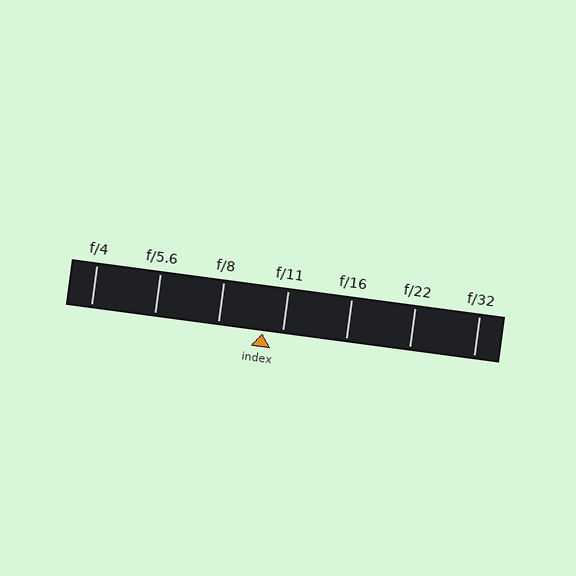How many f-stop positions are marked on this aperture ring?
There are 7 f-stop positions marked.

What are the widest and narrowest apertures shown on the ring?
The widest aperture shown is f/4 and the narrowest is f/32.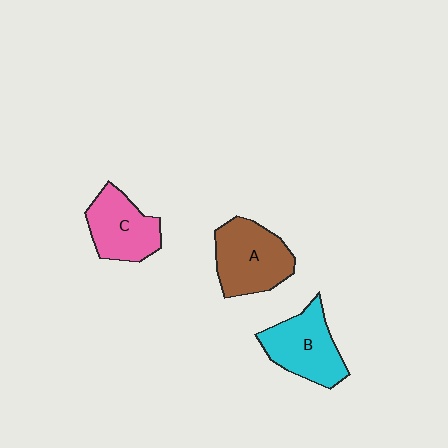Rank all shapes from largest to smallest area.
From largest to smallest: A (brown), B (cyan), C (pink).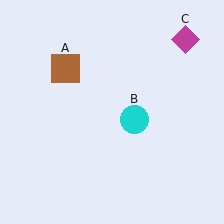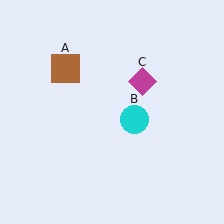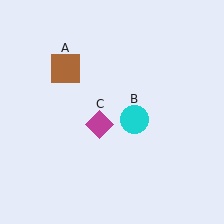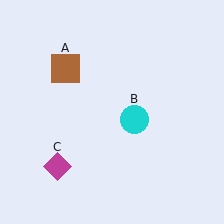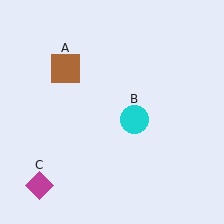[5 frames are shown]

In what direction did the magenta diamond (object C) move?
The magenta diamond (object C) moved down and to the left.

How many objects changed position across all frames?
1 object changed position: magenta diamond (object C).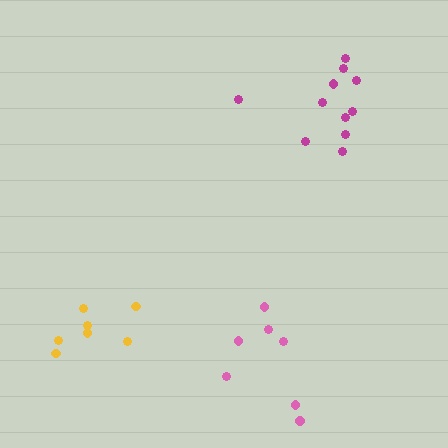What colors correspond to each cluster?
The clusters are colored: yellow, magenta, pink.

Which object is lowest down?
The pink cluster is bottommost.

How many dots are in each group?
Group 1: 7 dots, Group 2: 11 dots, Group 3: 7 dots (25 total).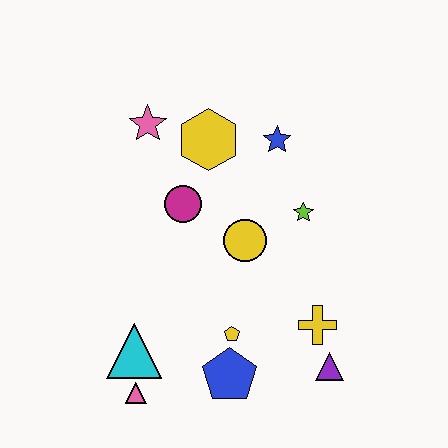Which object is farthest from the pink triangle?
The blue star is farthest from the pink triangle.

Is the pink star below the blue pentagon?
No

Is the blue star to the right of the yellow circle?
Yes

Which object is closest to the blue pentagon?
The yellow pentagon is closest to the blue pentagon.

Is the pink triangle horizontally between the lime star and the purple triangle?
No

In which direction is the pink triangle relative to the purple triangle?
The pink triangle is to the left of the purple triangle.